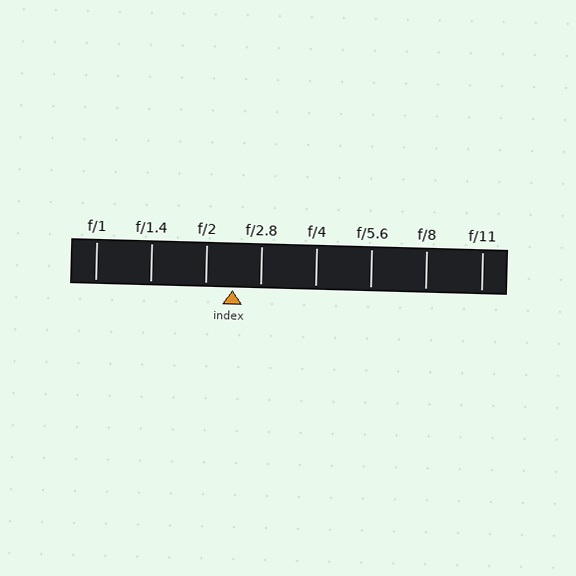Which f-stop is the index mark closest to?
The index mark is closest to f/2.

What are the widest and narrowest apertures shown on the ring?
The widest aperture shown is f/1 and the narrowest is f/11.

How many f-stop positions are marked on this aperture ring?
There are 8 f-stop positions marked.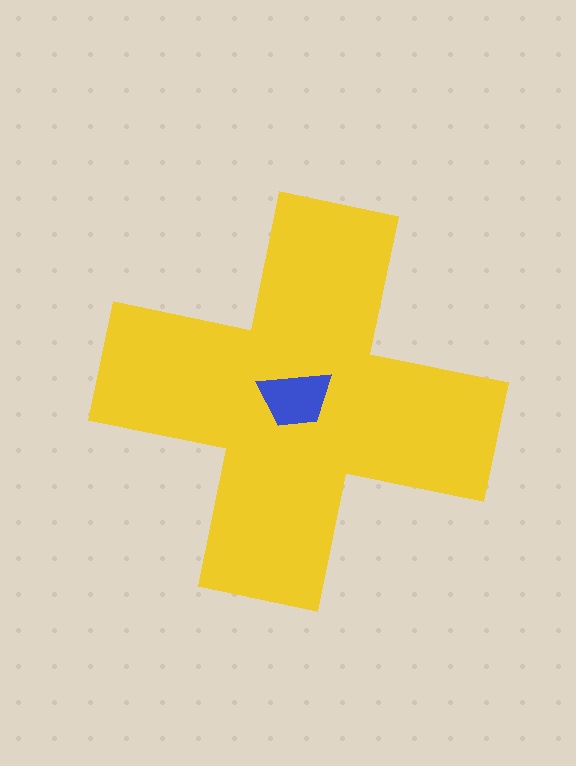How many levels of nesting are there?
2.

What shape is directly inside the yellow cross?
The blue trapezoid.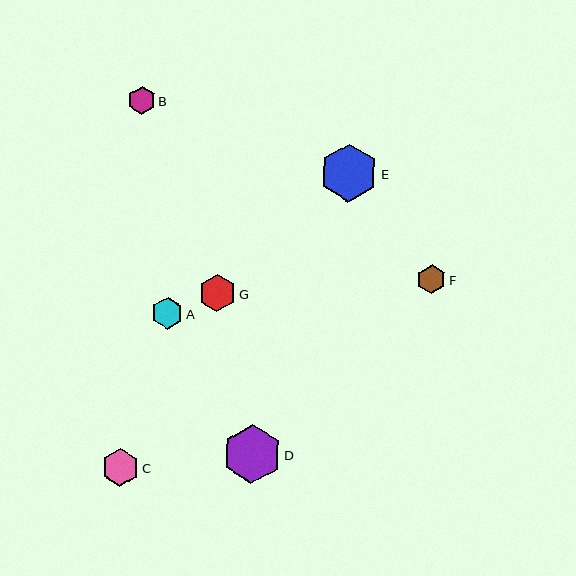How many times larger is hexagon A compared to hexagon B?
Hexagon A is approximately 1.2 times the size of hexagon B.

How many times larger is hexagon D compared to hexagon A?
Hexagon D is approximately 1.9 times the size of hexagon A.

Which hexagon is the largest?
Hexagon D is the largest with a size of approximately 59 pixels.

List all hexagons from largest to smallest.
From largest to smallest: D, E, C, G, A, F, B.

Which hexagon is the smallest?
Hexagon B is the smallest with a size of approximately 27 pixels.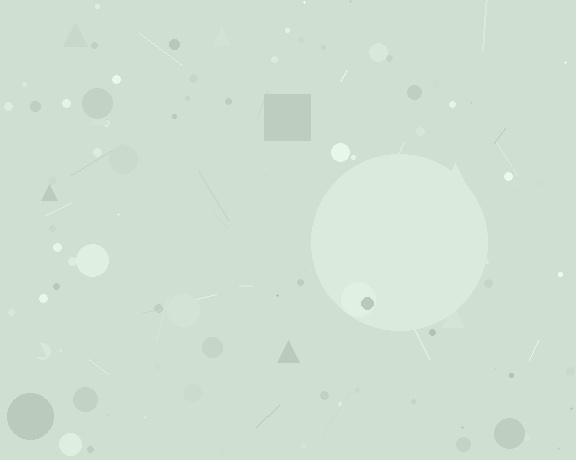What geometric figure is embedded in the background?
A circle is embedded in the background.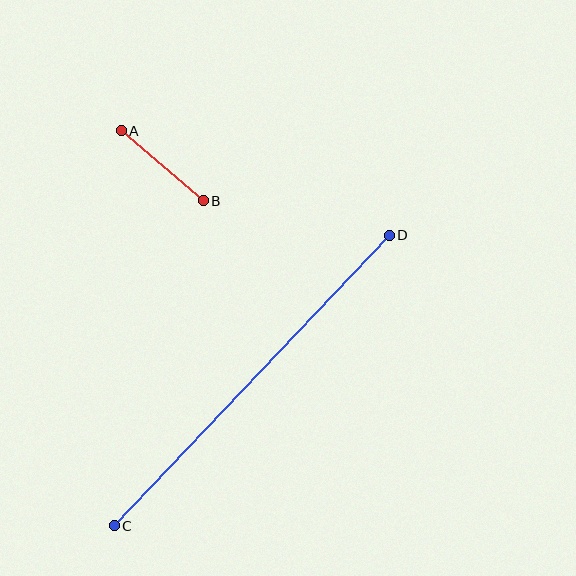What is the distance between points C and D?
The distance is approximately 400 pixels.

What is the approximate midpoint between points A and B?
The midpoint is at approximately (162, 166) pixels.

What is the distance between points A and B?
The distance is approximately 108 pixels.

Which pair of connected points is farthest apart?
Points C and D are farthest apart.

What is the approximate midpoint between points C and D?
The midpoint is at approximately (252, 381) pixels.